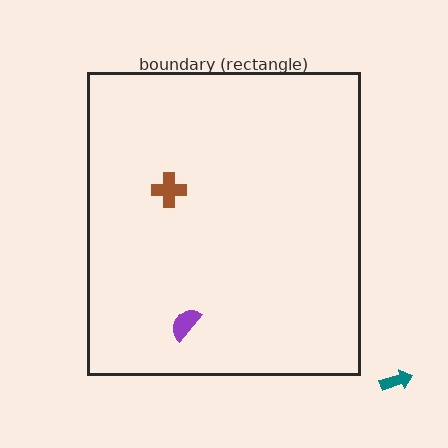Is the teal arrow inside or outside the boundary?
Outside.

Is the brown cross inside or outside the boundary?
Inside.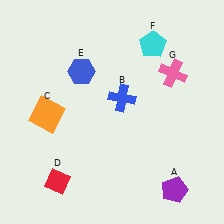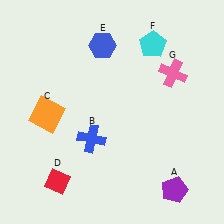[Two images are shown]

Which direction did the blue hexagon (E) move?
The blue hexagon (E) moved up.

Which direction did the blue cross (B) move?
The blue cross (B) moved down.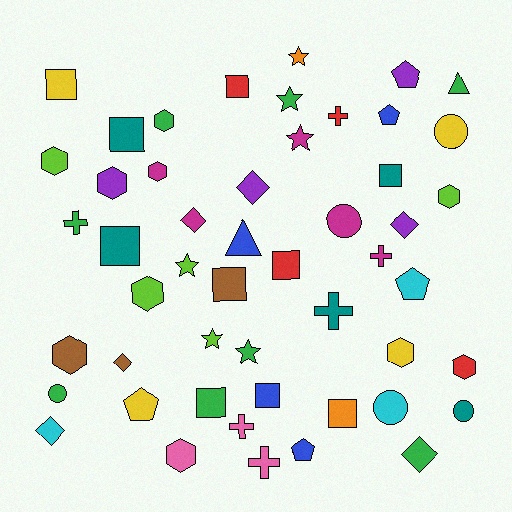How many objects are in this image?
There are 50 objects.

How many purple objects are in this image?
There are 4 purple objects.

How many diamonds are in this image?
There are 6 diamonds.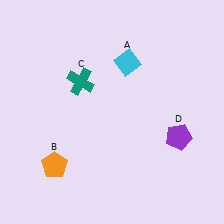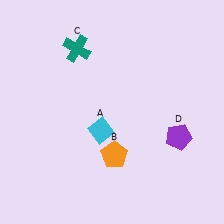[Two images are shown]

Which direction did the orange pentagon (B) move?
The orange pentagon (B) moved right.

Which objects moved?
The objects that moved are: the cyan diamond (A), the orange pentagon (B), the teal cross (C).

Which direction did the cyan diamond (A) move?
The cyan diamond (A) moved down.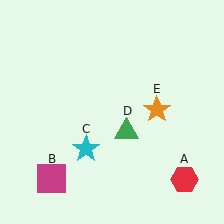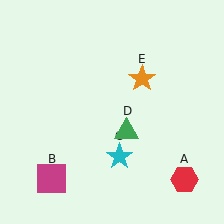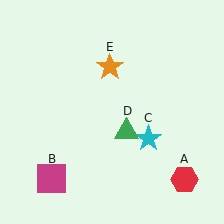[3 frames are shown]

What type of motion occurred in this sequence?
The cyan star (object C), orange star (object E) rotated counterclockwise around the center of the scene.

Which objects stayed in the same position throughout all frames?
Red hexagon (object A) and magenta square (object B) and green triangle (object D) remained stationary.